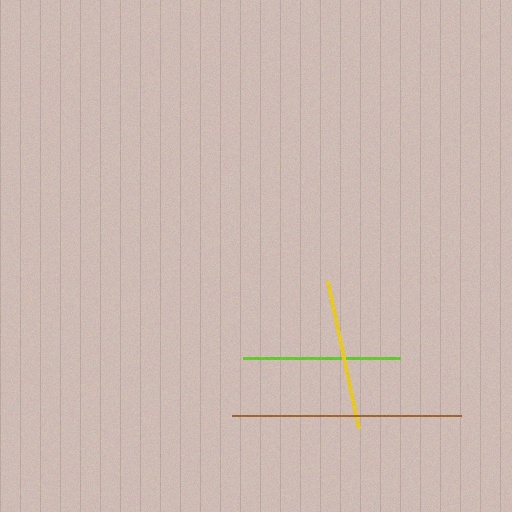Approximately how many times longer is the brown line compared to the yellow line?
The brown line is approximately 1.5 times the length of the yellow line.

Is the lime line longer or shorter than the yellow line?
The lime line is longer than the yellow line.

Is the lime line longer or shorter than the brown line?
The brown line is longer than the lime line.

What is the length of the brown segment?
The brown segment is approximately 229 pixels long.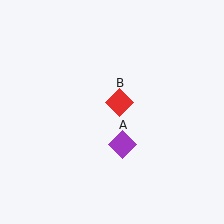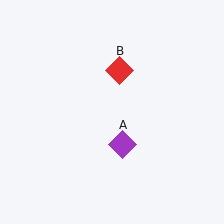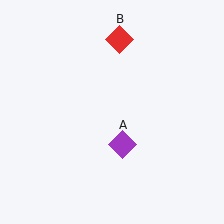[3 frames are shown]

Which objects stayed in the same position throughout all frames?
Purple diamond (object A) remained stationary.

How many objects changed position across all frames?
1 object changed position: red diamond (object B).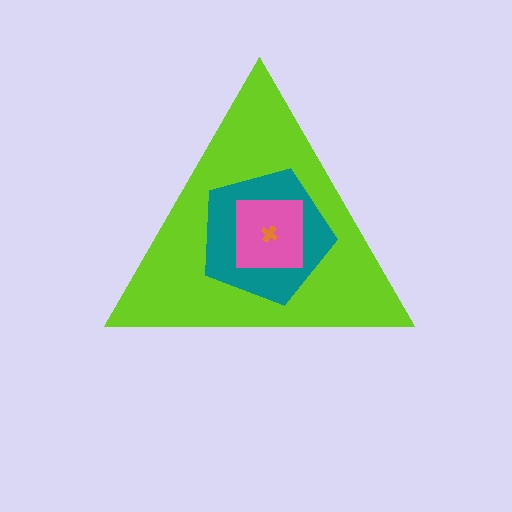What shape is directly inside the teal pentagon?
The pink square.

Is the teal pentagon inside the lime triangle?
Yes.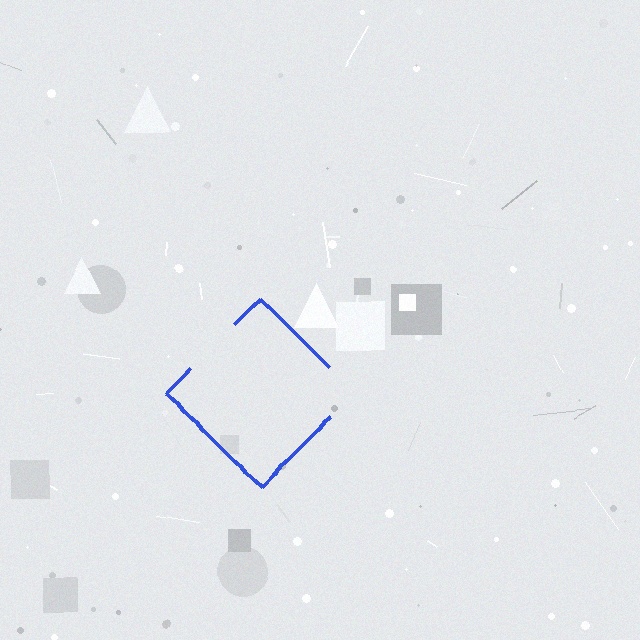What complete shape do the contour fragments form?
The contour fragments form a diamond.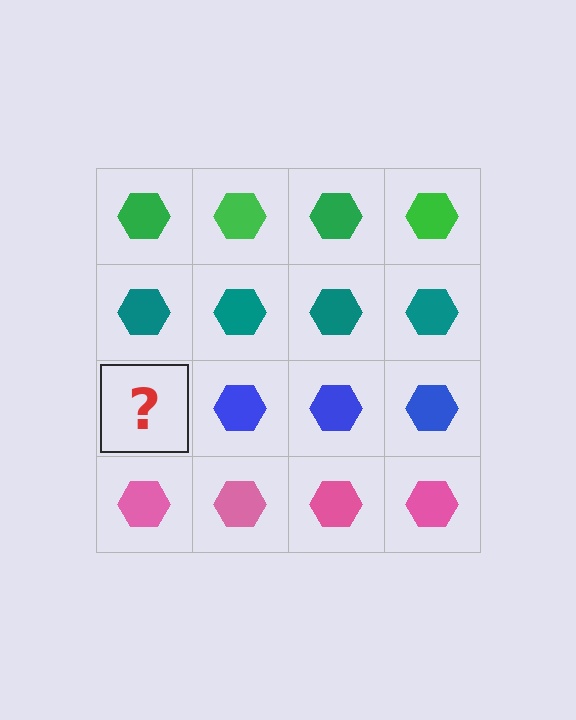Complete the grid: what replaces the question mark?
The question mark should be replaced with a blue hexagon.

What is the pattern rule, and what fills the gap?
The rule is that each row has a consistent color. The gap should be filled with a blue hexagon.